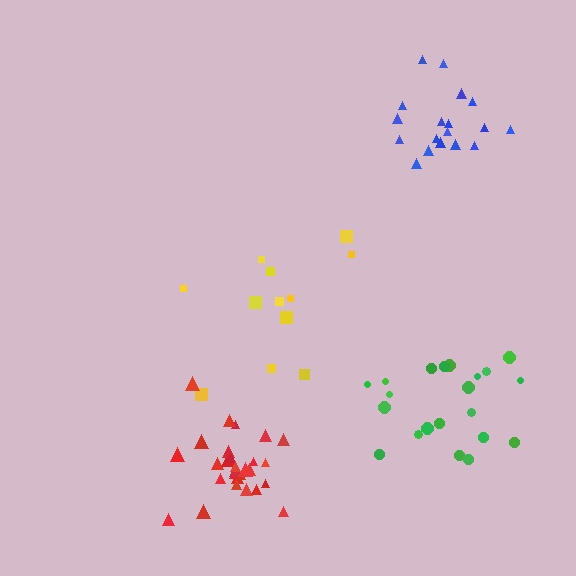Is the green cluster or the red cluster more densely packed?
Red.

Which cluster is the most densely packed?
Red.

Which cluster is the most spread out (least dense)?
Yellow.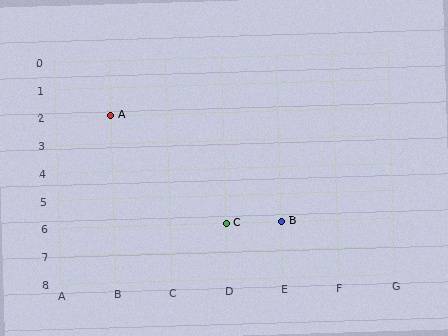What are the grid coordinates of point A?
Point A is at grid coordinates (B, 2).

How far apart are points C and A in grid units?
Points C and A are 2 columns and 4 rows apart (about 4.5 grid units diagonally).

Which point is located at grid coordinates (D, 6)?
Point C is at (D, 6).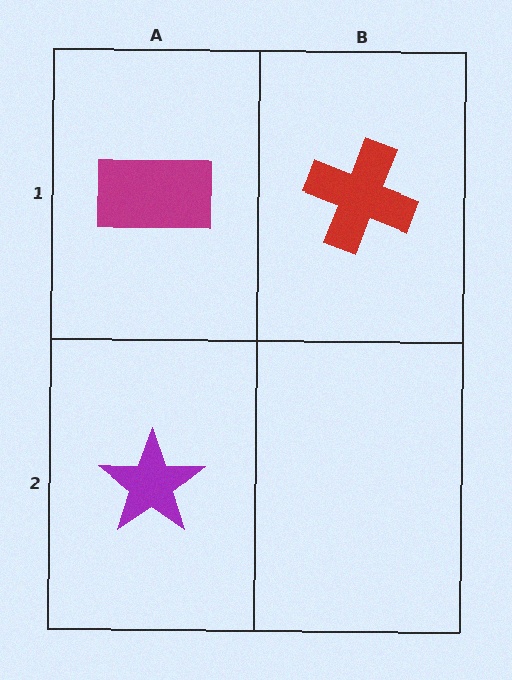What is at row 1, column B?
A red cross.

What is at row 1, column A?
A magenta rectangle.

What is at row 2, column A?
A purple star.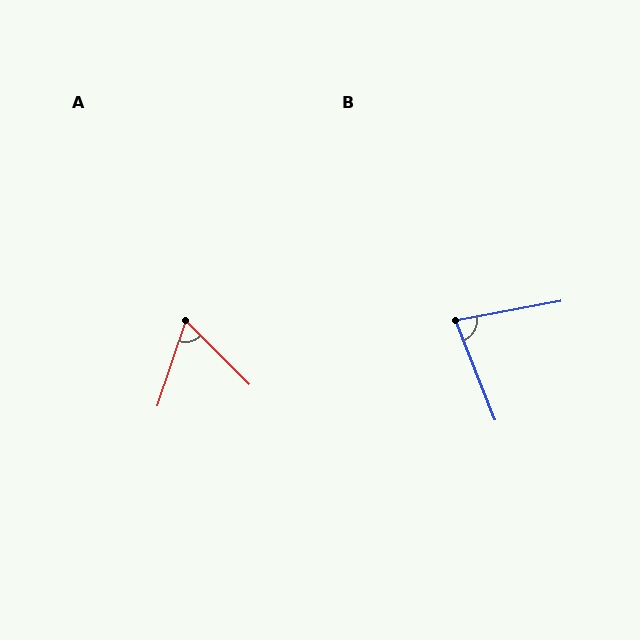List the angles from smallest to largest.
A (64°), B (79°).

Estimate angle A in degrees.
Approximately 64 degrees.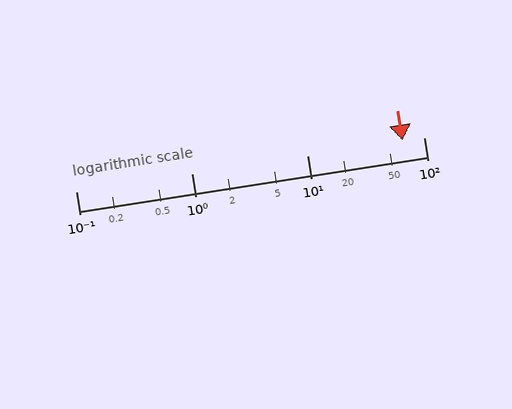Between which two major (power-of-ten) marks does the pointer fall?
The pointer is between 10 and 100.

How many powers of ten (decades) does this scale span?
The scale spans 3 decades, from 0.1 to 100.